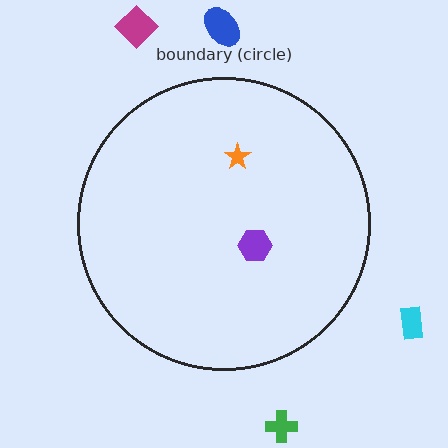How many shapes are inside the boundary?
2 inside, 4 outside.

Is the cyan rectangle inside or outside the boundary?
Outside.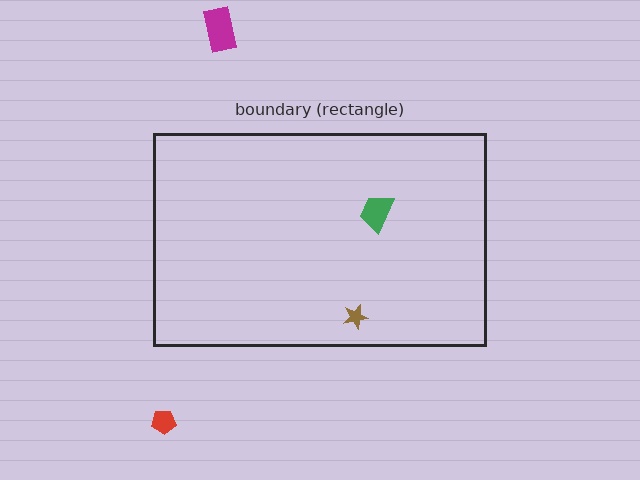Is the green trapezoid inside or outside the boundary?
Inside.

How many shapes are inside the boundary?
2 inside, 2 outside.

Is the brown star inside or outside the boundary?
Inside.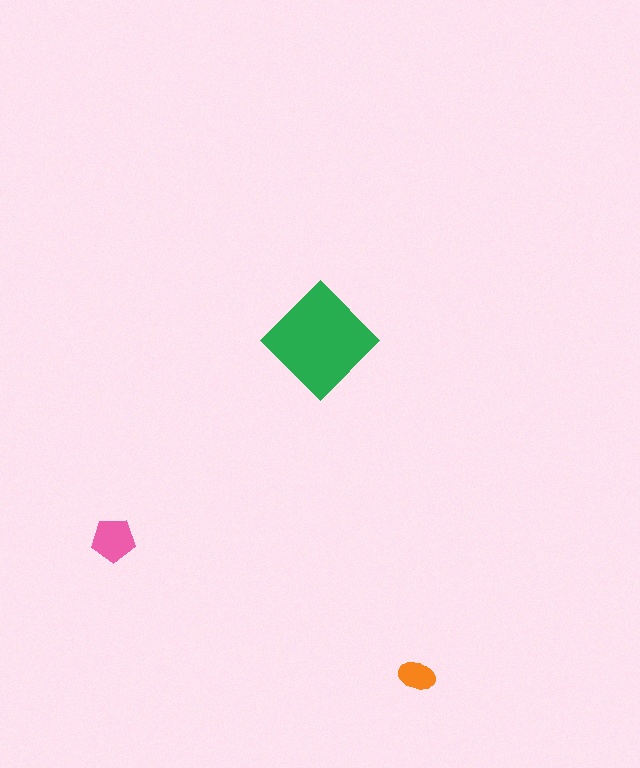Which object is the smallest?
The orange ellipse.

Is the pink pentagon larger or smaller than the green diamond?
Smaller.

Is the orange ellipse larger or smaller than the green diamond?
Smaller.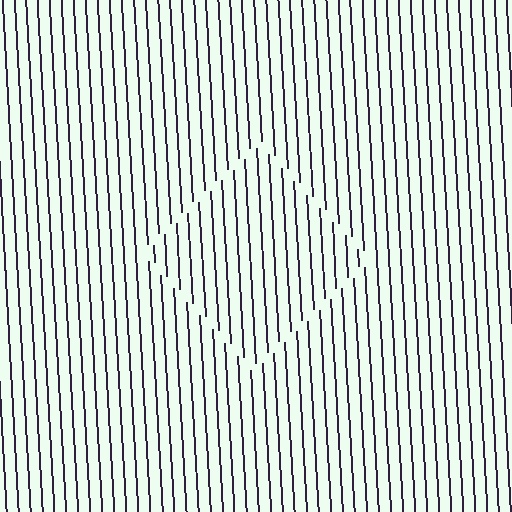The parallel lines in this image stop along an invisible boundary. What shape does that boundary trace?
An illusory square. The interior of the shape contains the same grating, shifted by half a period — the contour is defined by the phase discontinuity where line-ends from the inner and outer gratings abut.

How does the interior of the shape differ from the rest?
The interior of the shape contains the same grating, shifted by half a period — the contour is defined by the phase discontinuity where line-ends from the inner and outer gratings abut.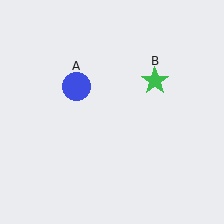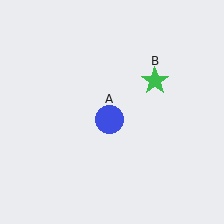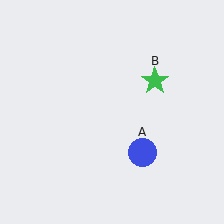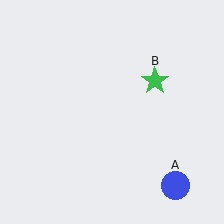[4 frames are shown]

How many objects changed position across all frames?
1 object changed position: blue circle (object A).